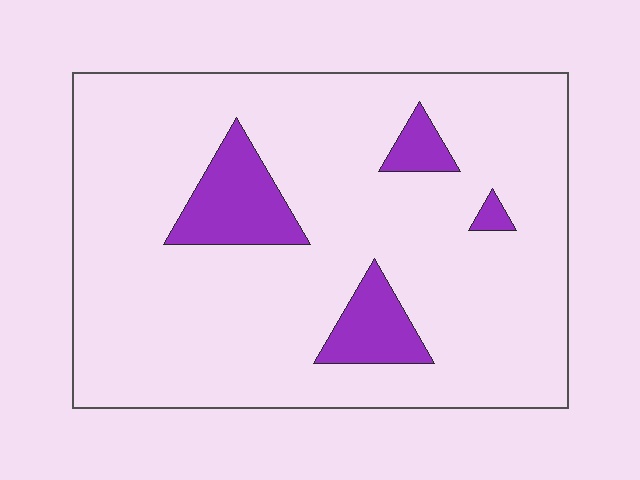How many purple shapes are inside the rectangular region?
4.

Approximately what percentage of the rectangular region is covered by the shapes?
Approximately 10%.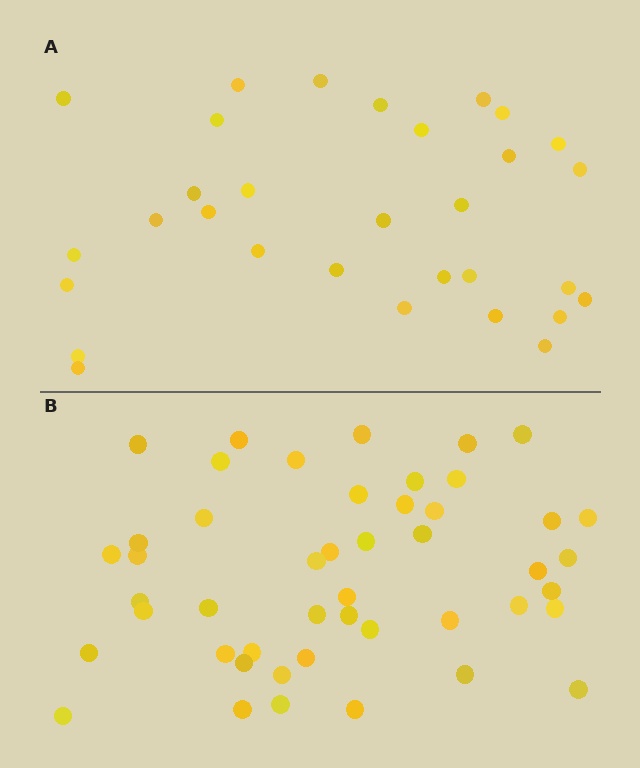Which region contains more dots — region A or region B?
Region B (the bottom region) has more dots.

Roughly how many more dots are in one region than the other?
Region B has approximately 15 more dots than region A.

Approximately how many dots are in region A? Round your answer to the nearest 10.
About 30 dots. (The exact count is 31, which rounds to 30.)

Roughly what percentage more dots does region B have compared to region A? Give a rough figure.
About 50% more.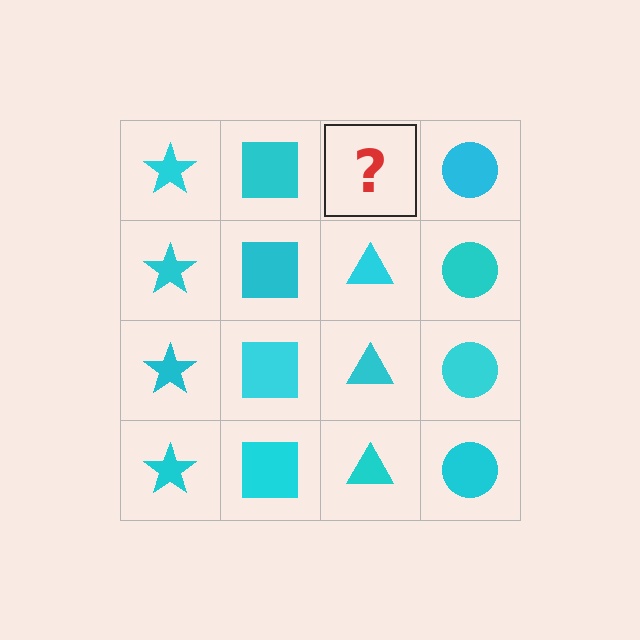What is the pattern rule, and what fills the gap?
The rule is that each column has a consistent shape. The gap should be filled with a cyan triangle.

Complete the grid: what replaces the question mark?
The question mark should be replaced with a cyan triangle.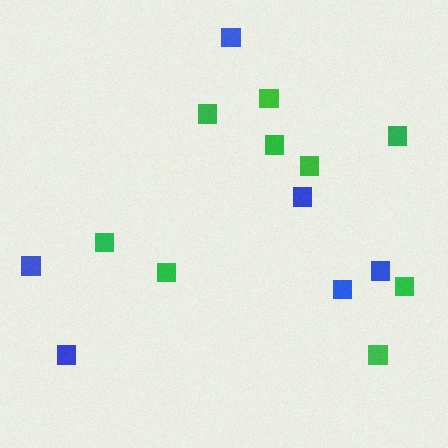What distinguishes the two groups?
There are 2 groups: one group of blue squares (6) and one group of green squares (9).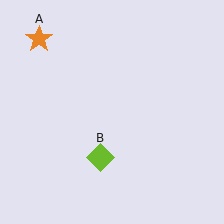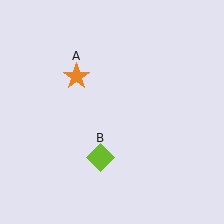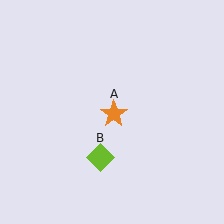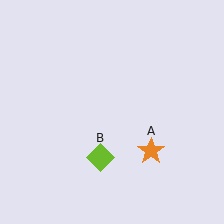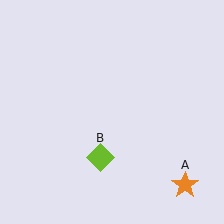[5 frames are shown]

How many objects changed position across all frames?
1 object changed position: orange star (object A).